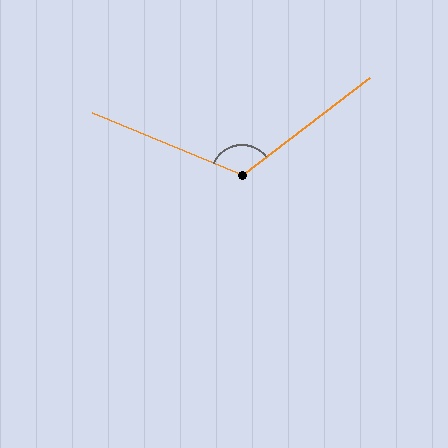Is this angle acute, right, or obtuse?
It is obtuse.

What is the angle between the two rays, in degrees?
Approximately 120 degrees.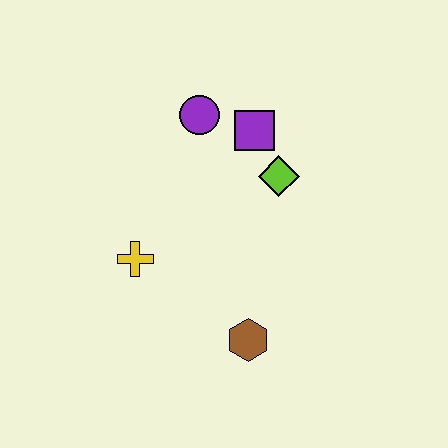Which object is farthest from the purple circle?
The brown hexagon is farthest from the purple circle.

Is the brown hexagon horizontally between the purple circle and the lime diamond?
Yes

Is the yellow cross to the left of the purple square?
Yes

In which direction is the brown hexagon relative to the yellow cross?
The brown hexagon is to the right of the yellow cross.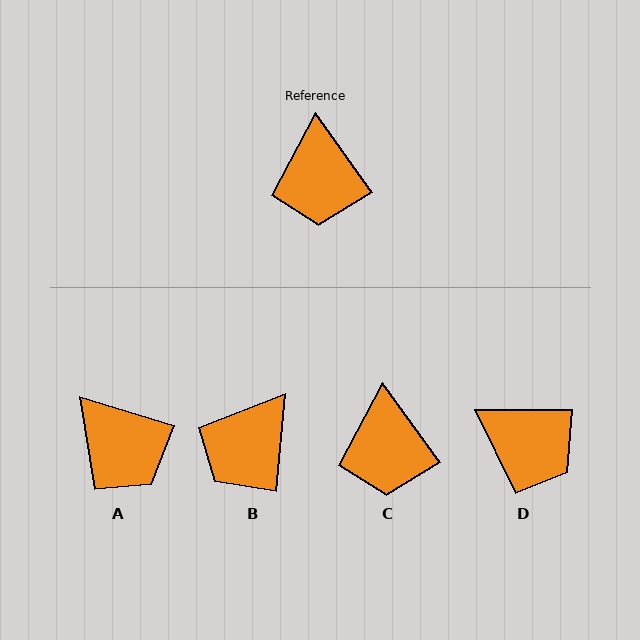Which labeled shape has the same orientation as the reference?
C.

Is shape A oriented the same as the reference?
No, it is off by about 37 degrees.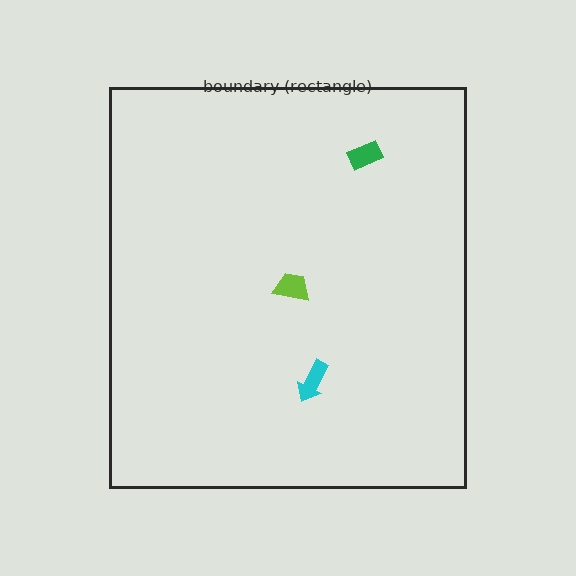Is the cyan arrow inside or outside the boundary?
Inside.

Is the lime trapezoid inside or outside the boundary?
Inside.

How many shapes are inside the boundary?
3 inside, 0 outside.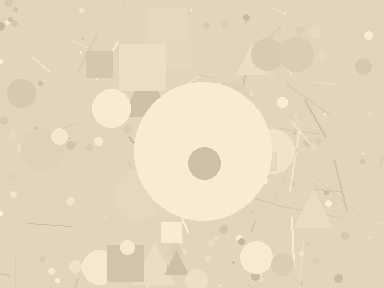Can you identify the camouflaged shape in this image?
The camouflaged shape is a circle.